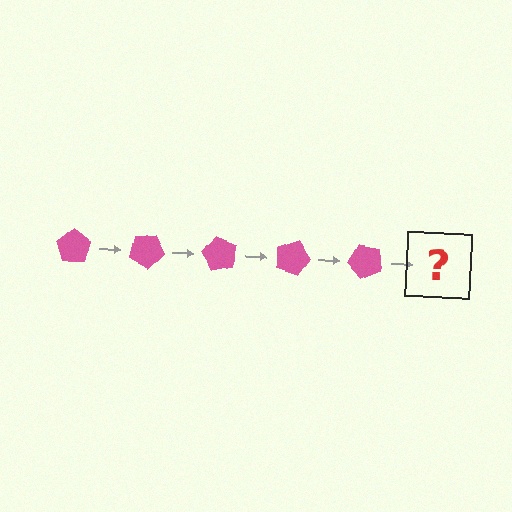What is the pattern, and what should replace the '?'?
The pattern is that the pentagon rotates 30 degrees each step. The '?' should be a pink pentagon rotated 150 degrees.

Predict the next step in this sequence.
The next step is a pink pentagon rotated 150 degrees.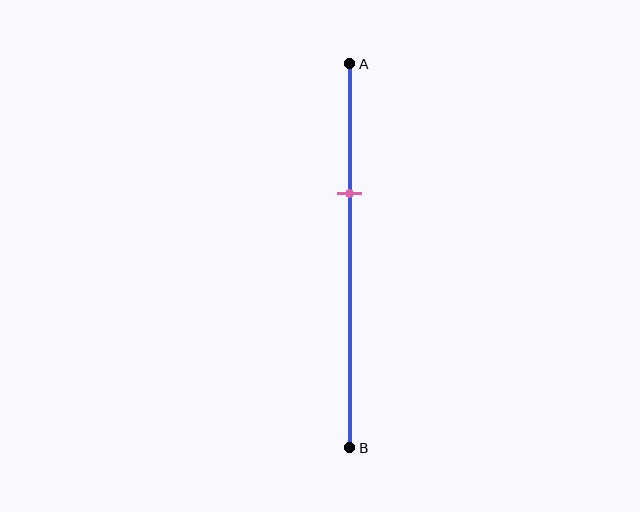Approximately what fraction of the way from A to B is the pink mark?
The pink mark is approximately 35% of the way from A to B.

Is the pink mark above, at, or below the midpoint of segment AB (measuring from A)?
The pink mark is above the midpoint of segment AB.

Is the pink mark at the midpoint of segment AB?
No, the mark is at about 35% from A, not at the 50% midpoint.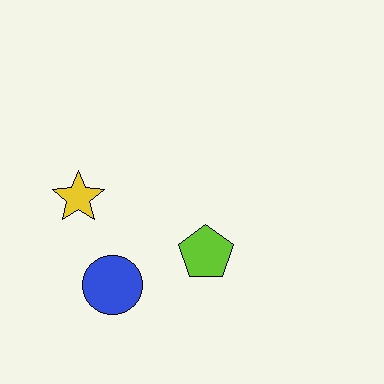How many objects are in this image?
There are 3 objects.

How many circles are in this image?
There is 1 circle.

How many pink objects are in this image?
There are no pink objects.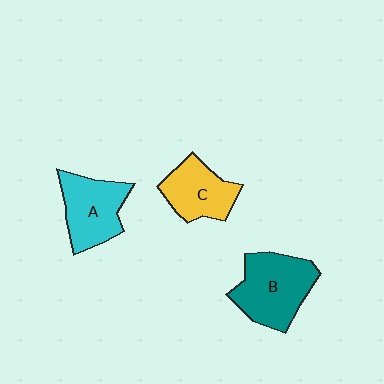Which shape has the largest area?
Shape B (teal).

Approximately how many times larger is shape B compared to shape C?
Approximately 1.4 times.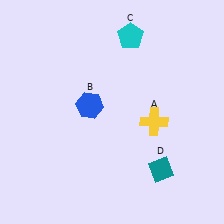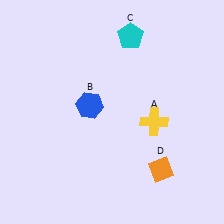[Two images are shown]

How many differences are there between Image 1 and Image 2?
There is 1 difference between the two images.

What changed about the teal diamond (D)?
In Image 1, D is teal. In Image 2, it changed to orange.